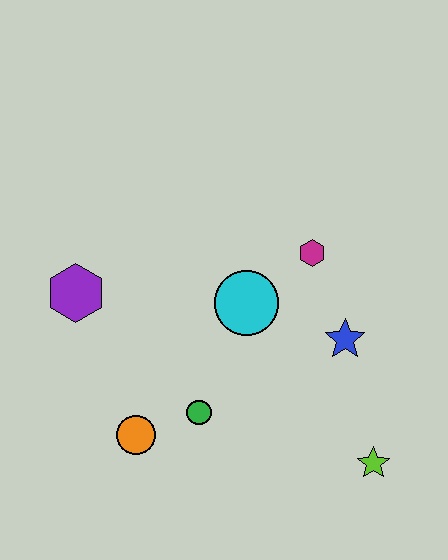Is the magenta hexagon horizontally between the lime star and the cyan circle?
Yes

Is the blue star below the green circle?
No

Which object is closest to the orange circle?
The green circle is closest to the orange circle.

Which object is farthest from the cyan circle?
The lime star is farthest from the cyan circle.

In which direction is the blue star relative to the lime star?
The blue star is above the lime star.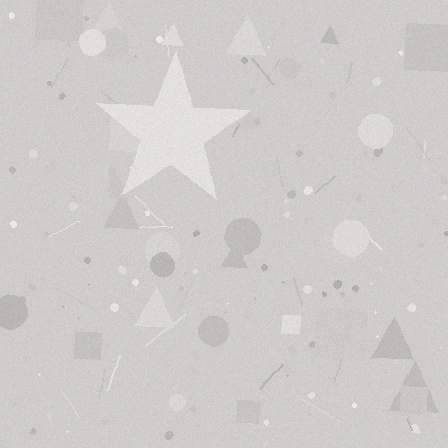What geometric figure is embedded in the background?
A star is embedded in the background.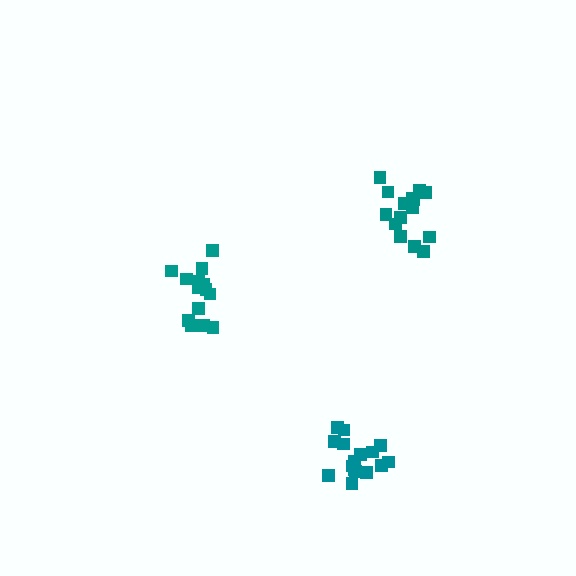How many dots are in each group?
Group 1: 15 dots, Group 2: 14 dots, Group 3: 16 dots (45 total).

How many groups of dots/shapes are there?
There are 3 groups.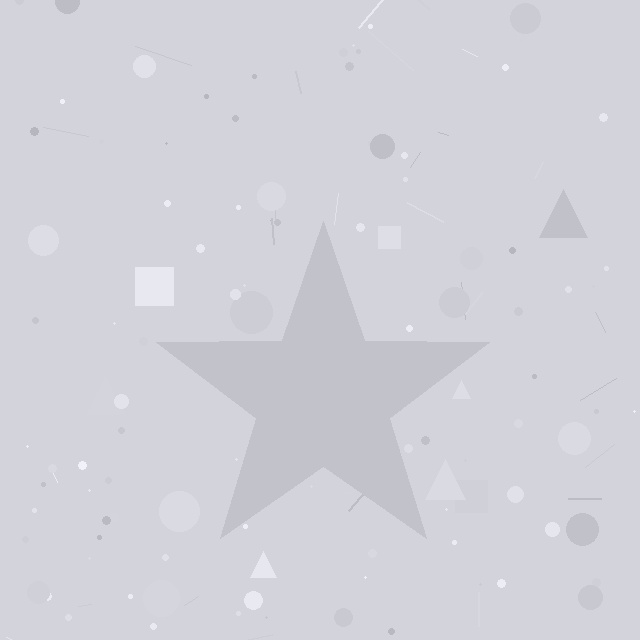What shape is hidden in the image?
A star is hidden in the image.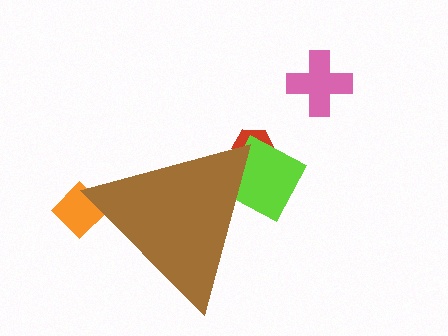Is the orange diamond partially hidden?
Yes, the orange diamond is partially hidden behind the brown triangle.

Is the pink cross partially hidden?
No, the pink cross is fully visible.